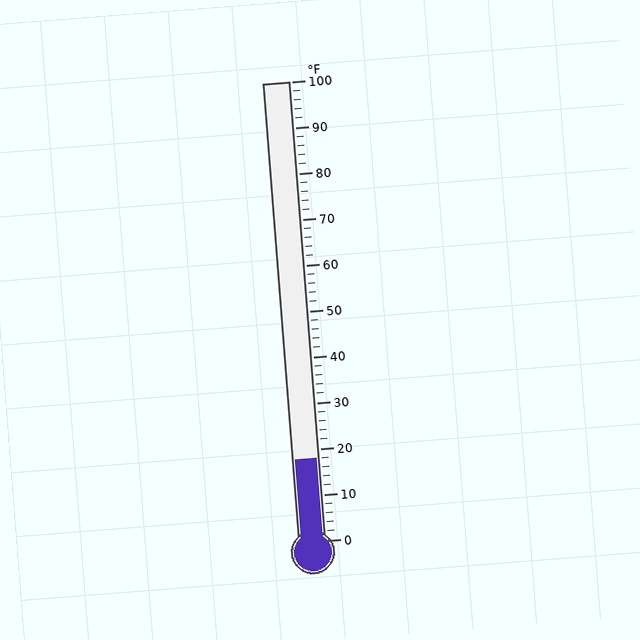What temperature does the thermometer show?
The thermometer shows approximately 18°F.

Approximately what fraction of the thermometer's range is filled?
The thermometer is filled to approximately 20% of its range.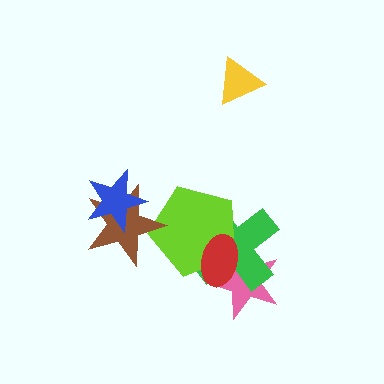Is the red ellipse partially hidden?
No, no other shape covers it.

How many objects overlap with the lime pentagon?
4 objects overlap with the lime pentagon.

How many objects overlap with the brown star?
2 objects overlap with the brown star.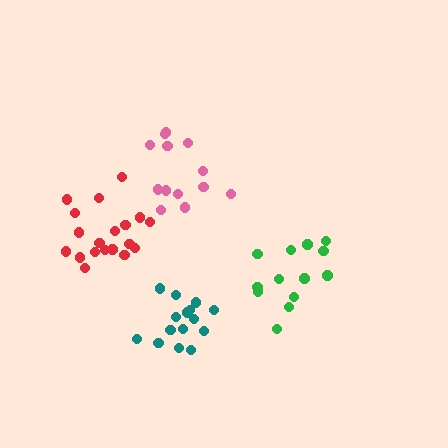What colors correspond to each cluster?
The clusters are colored: green, red, teal, pink.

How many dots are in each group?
Group 1: 13 dots, Group 2: 19 dots, Group 3: 15 dots, Group 4: 13 dots (60 total).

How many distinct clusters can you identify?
There are 4 distinct clusters.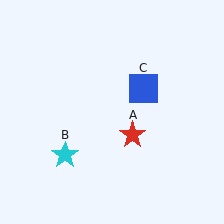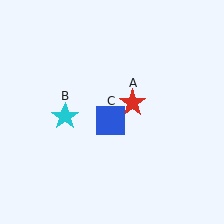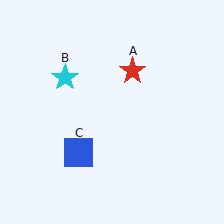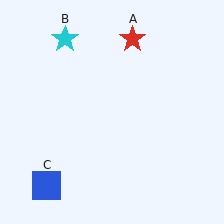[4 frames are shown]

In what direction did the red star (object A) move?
The red star (object A) moved up.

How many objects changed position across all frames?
3 objects changed position: red star (object A), cyan star (object B), blue square (object C).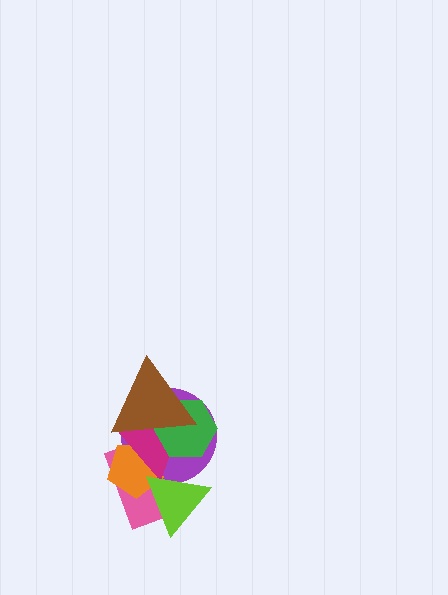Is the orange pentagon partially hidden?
Yes, it is partially covered by another shape.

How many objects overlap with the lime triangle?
4 objects overlap with the lime triangle.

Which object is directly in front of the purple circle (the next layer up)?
The orange pentagon is directly in front of the purple circle.